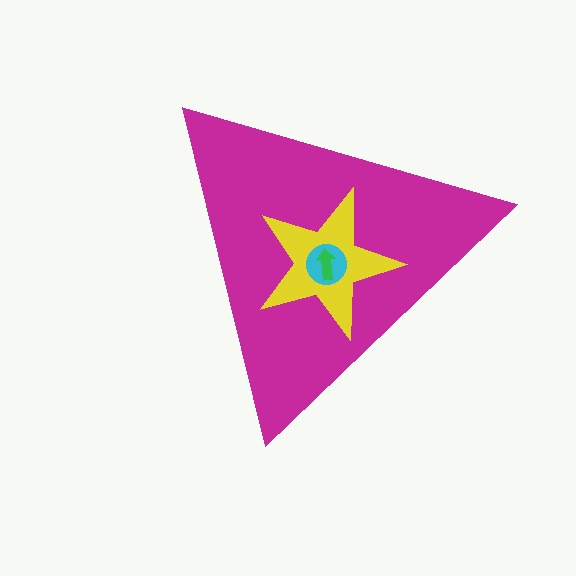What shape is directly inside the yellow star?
The cyan circle.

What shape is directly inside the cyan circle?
The green arrow.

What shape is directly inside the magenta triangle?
The yellow star.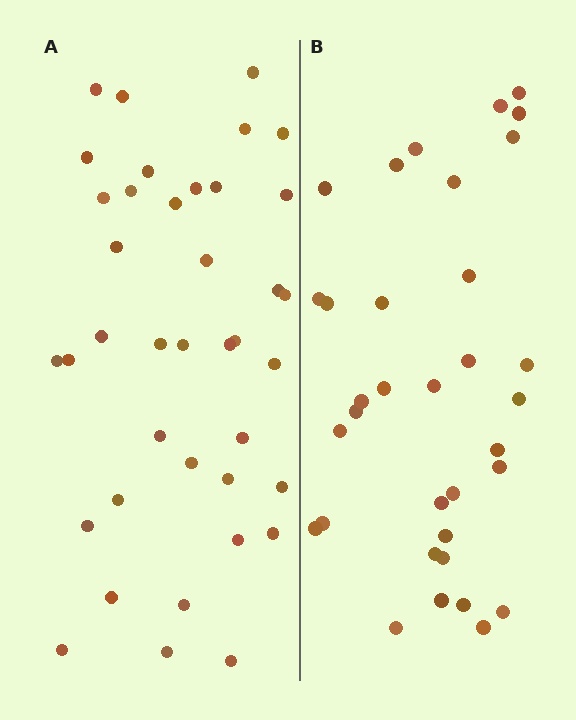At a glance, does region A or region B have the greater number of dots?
Region A (the left region) has more dots.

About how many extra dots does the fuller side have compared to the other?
Region A has about 5 more dots than region B.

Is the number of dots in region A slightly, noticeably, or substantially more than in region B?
Region A has only slightly more — the two regions are fairly close. The ratio is roughly 1.1 to 1.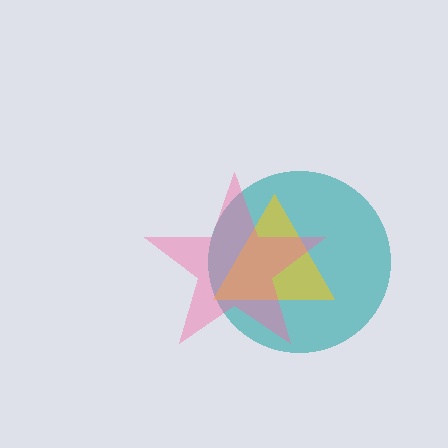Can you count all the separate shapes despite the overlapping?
Yes, there are 3 separate shapes.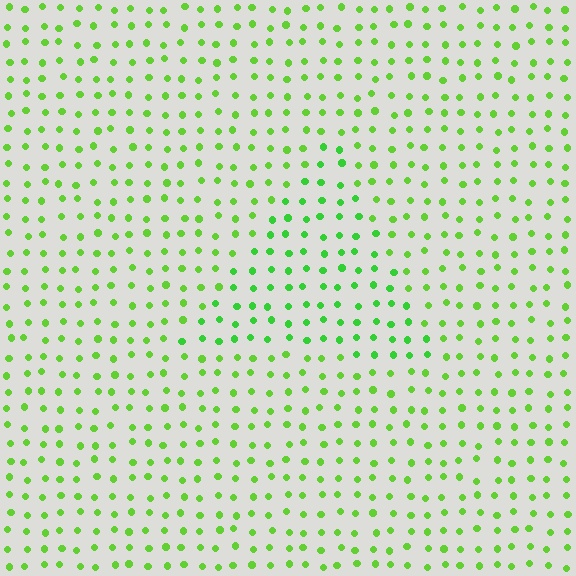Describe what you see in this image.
The image is filled with small lime elements in a uniform arrangement. A triangle-shaped region is visible where the elements are tinted to a slightly different hue, forming a subtle color boundary.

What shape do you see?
I see a triangle.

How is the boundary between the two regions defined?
The boundary is defined purely by a slight shift in hue (about 19 degrees). Spacing, size, and orientation are identical on both sides.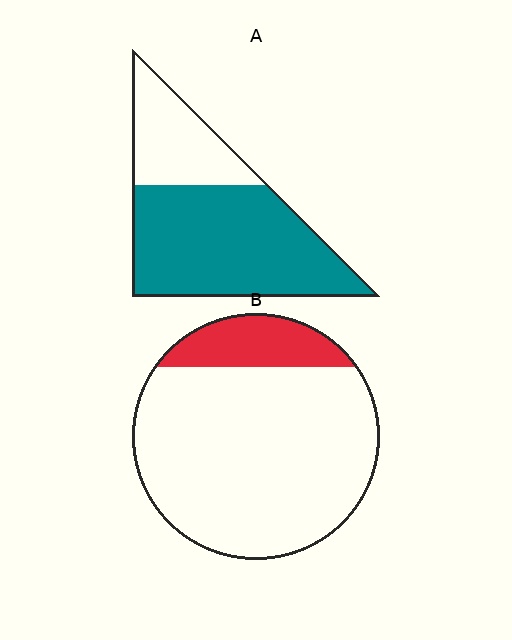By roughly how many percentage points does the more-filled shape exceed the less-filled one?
By roughly 55 percentage points (A over B).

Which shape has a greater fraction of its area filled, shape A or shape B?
Shape A.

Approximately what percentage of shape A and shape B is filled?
A is approximately 70% and B is approximately 15%.